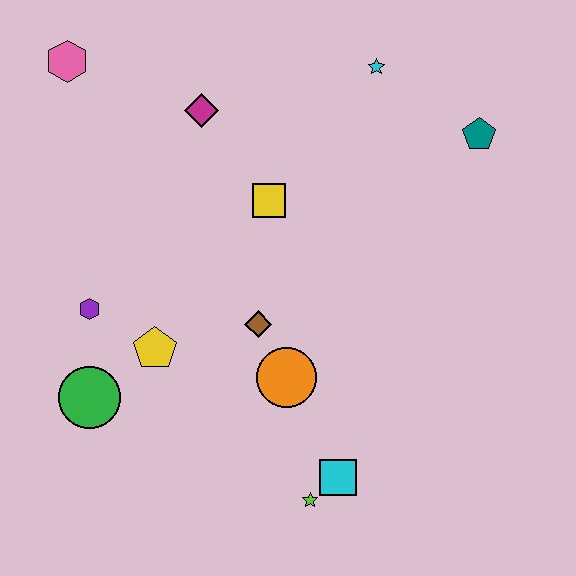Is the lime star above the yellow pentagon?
No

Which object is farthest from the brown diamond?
The pink hexagon is farthest from the brown diamond.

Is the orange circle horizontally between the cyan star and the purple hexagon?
Yes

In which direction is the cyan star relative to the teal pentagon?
The cyan star is to the left of the teal pentagon.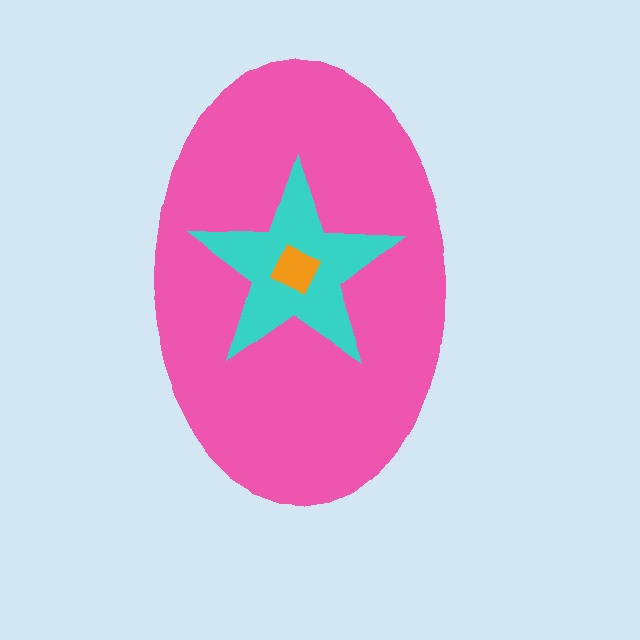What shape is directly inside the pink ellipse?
The cyan star.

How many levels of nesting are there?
3.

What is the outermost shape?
The pink ellipse.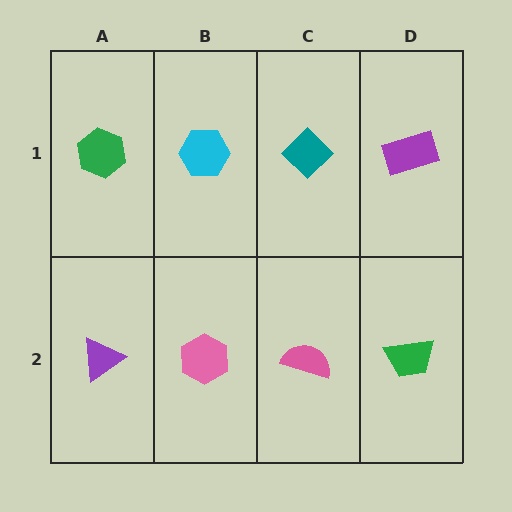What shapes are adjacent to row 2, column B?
A cyan hexagon (row 1, column B), a purple triangle (row 2, column A), a pink semicircle (row 2, column C).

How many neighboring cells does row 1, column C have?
3.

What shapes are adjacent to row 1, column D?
A green trapezoid (row 2, column D), a teal diamond (row 1, column C).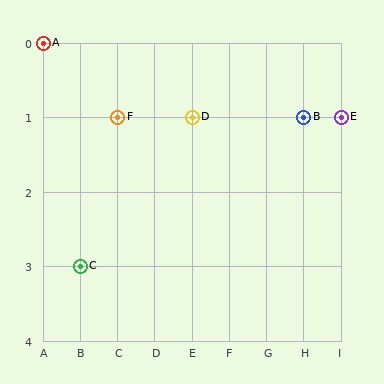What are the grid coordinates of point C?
Point C is at grid coordinates (B, 3).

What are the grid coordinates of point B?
Point B is at grid coordinates (H, 1).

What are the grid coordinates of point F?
Point F is at grid coordinates (C, 1).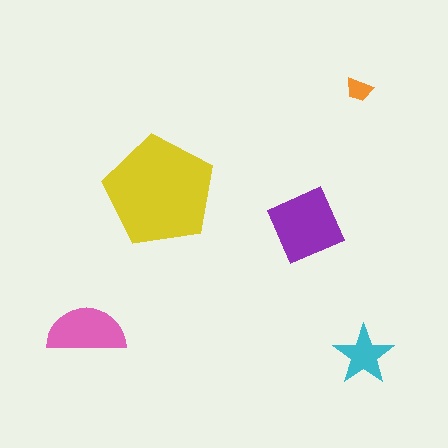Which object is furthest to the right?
The cyan star is rightmost.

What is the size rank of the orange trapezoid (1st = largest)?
5th.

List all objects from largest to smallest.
The yellow pentagon, the purple diamond, the pink semicircle, the cyan star, the orange trapezoid.